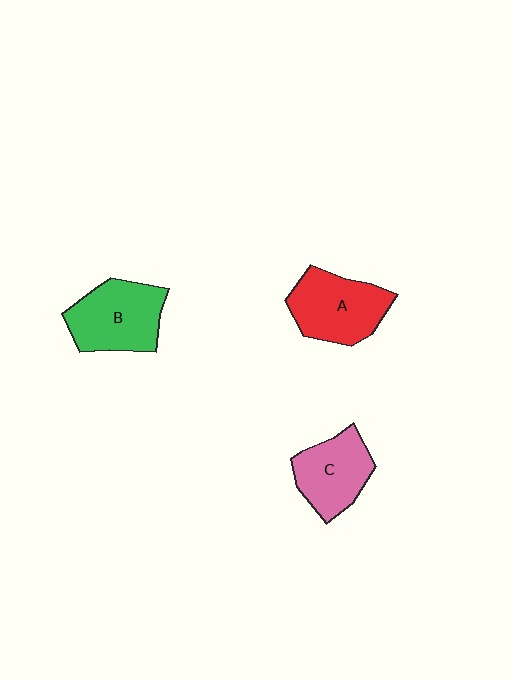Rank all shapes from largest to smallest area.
From largest to smallest: B (green), A (red), C (pink).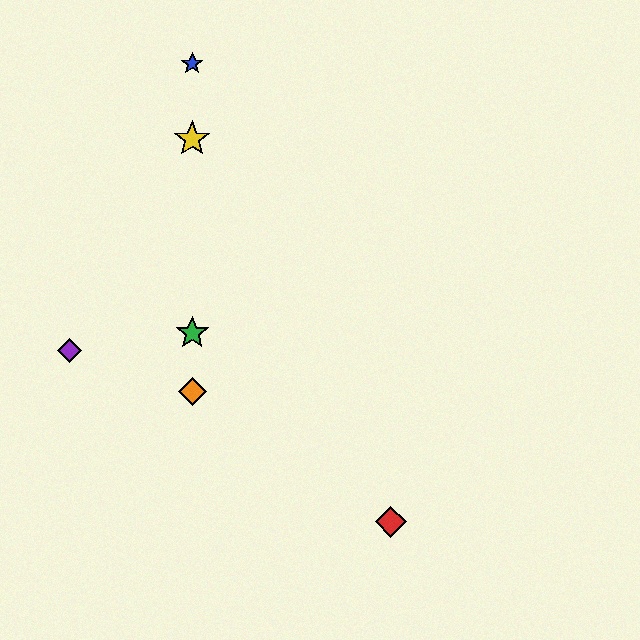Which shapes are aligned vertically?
The blue star, the green star, the yellow star, the orange diamond are aligned vertically.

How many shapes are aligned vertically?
4 shapes (the blue star, the green star, the yellow star, the orange diamond) are aligned vertically.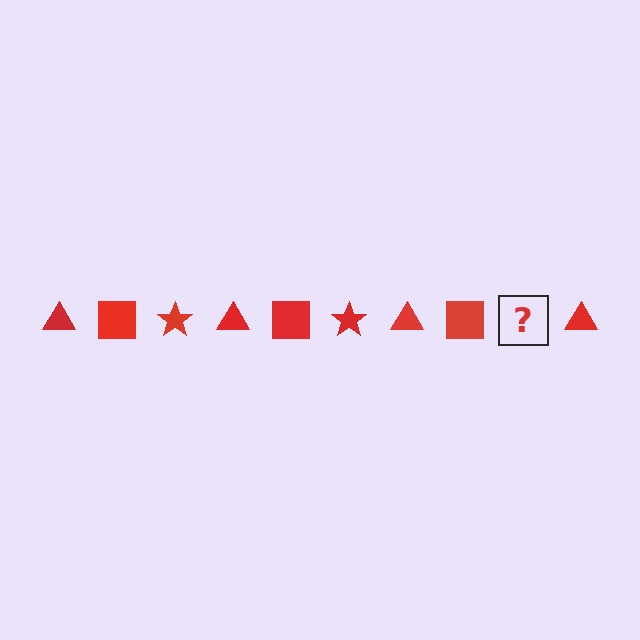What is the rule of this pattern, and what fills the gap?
The rule is that the pattern cycles through triangle, square, star shapes in red. The gap should be filled with a red star.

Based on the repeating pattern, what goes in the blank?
The blank should be a red star.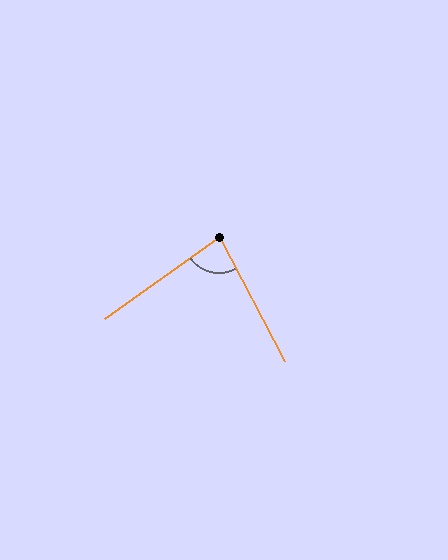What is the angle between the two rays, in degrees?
Approximately 82 degrees.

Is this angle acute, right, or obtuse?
It is acute.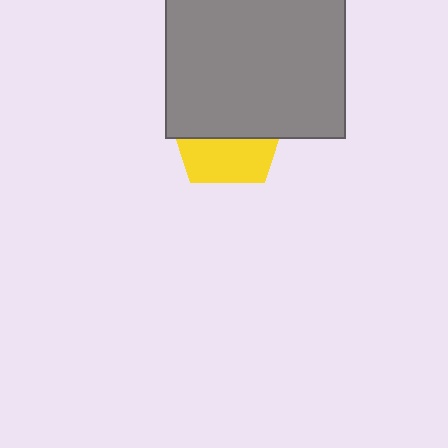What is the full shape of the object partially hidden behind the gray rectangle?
The partially hidden object is a yellow pentagon.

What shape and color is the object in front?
The object in front is a gray rectangle.